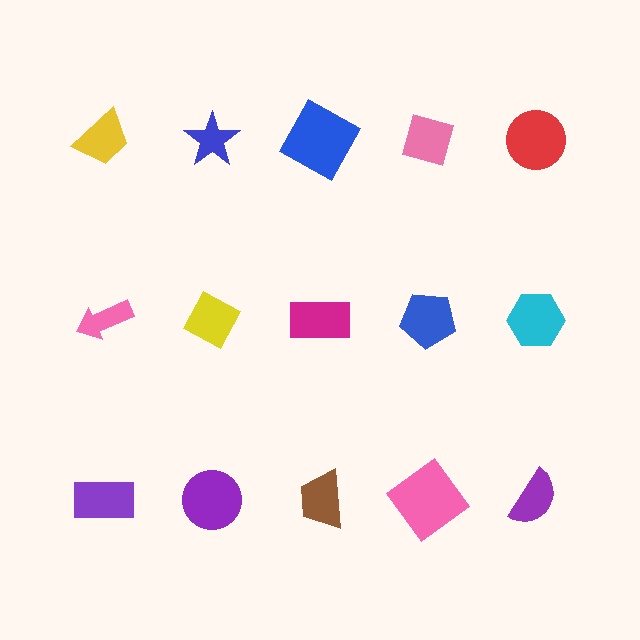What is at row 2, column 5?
A cyan hexagon.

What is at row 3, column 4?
A pink diamond.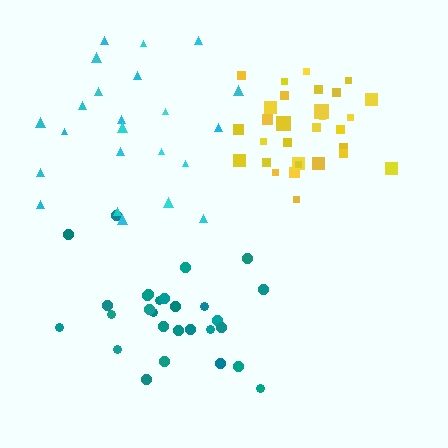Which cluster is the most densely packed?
Yellow.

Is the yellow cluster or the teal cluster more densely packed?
Yellow.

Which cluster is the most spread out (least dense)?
Cyan.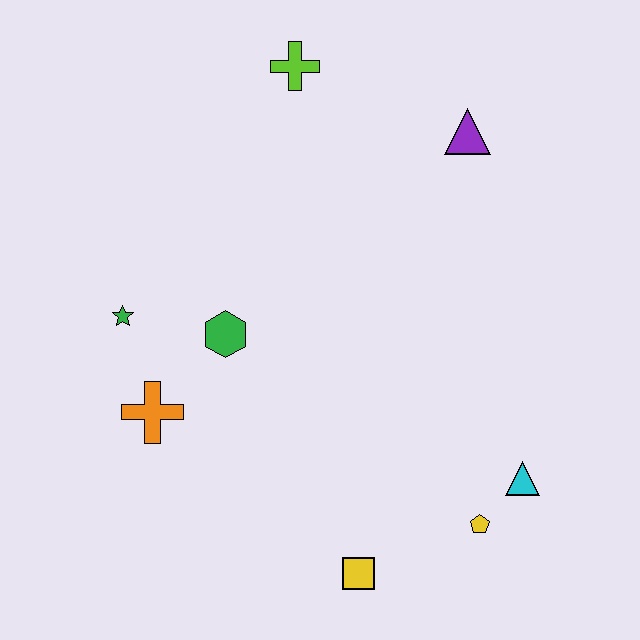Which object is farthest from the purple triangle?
The yellow square is farthest from the purple triangle.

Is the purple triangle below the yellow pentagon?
No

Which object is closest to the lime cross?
The purple triangle is closest to the lime cross.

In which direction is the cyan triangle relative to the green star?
The cyan triangle is to the right of the green star.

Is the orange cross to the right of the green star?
Yes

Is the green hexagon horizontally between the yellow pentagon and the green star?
Yes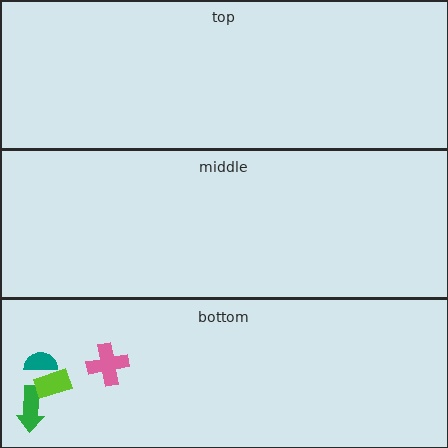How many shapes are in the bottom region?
4.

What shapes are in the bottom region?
The pink cross, the green arrow, the teal semicircle, the lime rectangle.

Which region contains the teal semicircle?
The bottom region.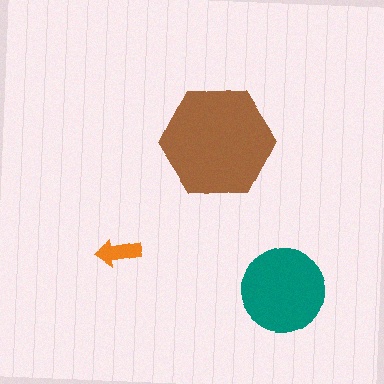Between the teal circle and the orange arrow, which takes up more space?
The teal circle.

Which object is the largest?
The brown hexagon.